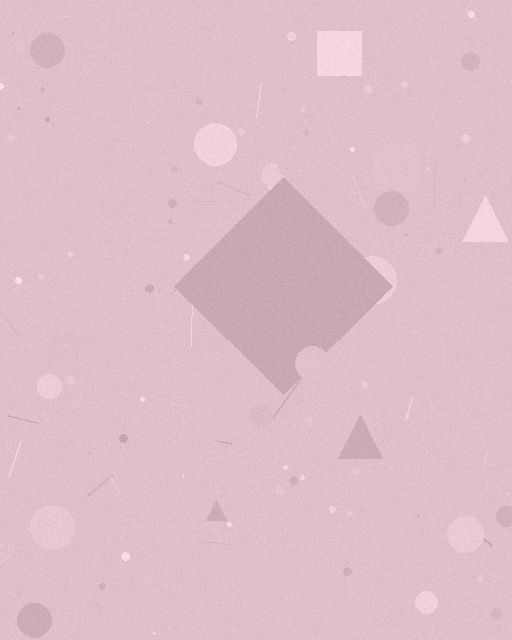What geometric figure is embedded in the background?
A diamond is embedded in the background.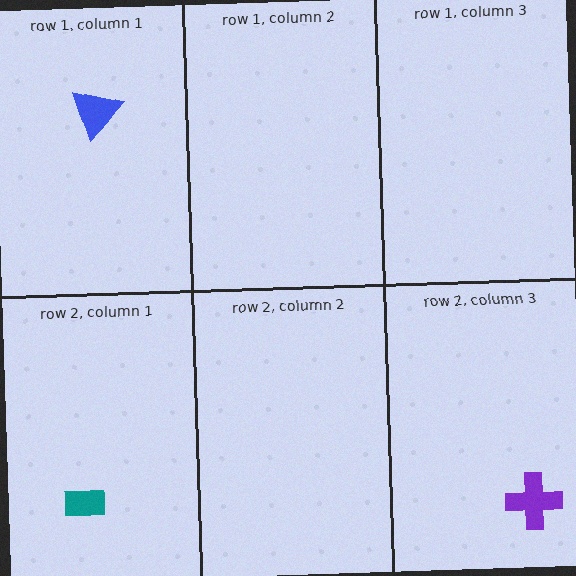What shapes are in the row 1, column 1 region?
The blue triangle.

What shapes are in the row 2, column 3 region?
The purple cross.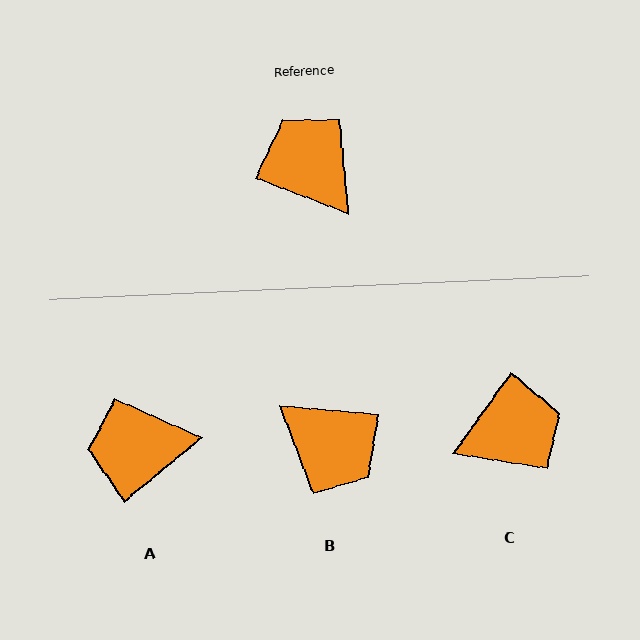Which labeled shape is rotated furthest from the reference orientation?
B, about 164 degrees away.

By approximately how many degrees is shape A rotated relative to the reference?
Approximately 61 degrees counter-clockwise.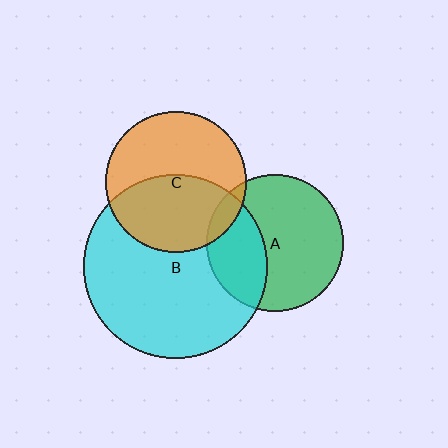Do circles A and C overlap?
Yes.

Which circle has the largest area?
Circle B (cyan).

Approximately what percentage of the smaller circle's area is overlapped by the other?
Approximately 10%.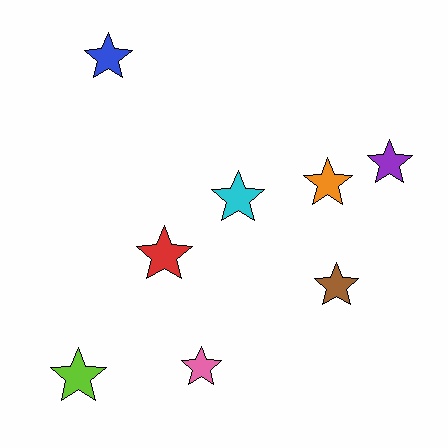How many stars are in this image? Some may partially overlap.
There are 8 stars.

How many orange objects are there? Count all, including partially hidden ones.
There is 1 orange object.